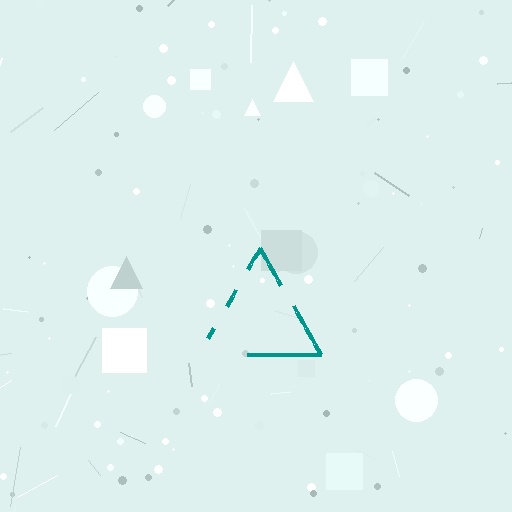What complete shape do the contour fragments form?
The contour fragments form a triangle.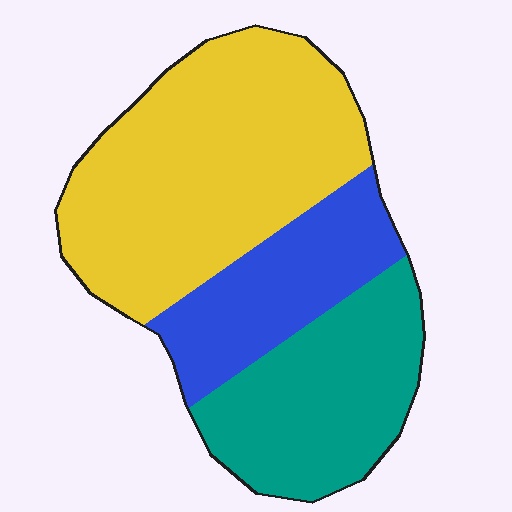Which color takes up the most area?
Yellow, at roughly 50%.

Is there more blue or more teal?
Teal.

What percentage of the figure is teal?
Teal covers about 30% of the figure.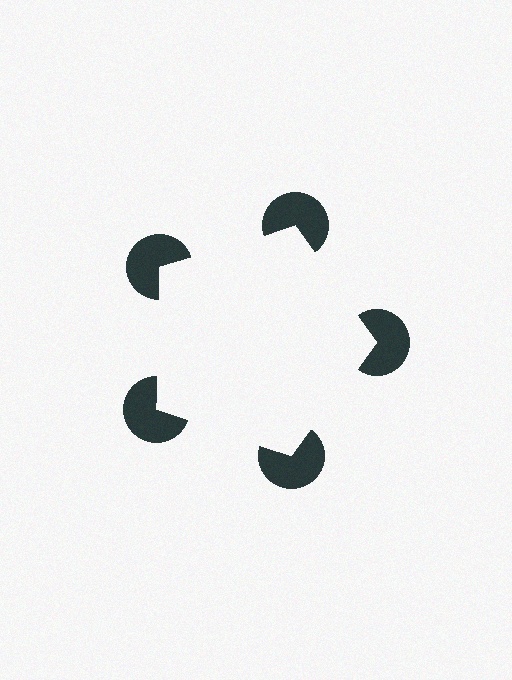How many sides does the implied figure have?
5 sides.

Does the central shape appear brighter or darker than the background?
It typically appears slightly brighter than the background, even though no actual brightness change is drawn.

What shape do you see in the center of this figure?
An illusory pentagon — its edges are inferred from the aligned wedge cuts in the pac-man discs, not physically drawn.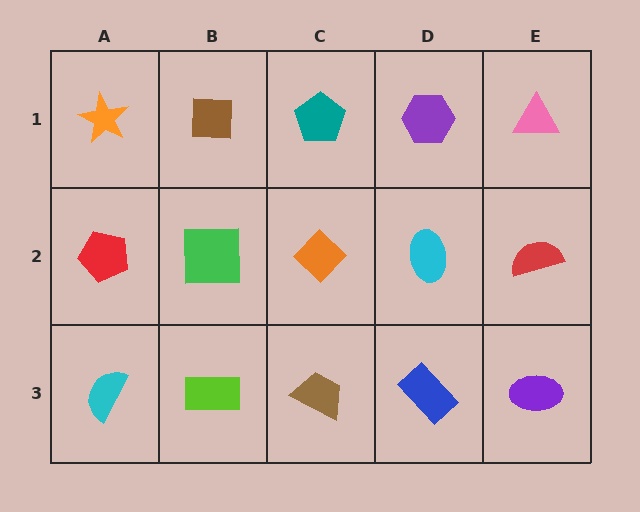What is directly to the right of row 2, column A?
A green square.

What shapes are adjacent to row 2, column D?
A purple hexagon (row 1, column D), a blue rectangle (row 3, column D), an orange diamond (row 2, column C), a red semicircle (row 2, column E).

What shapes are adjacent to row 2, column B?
A brown square (row 1, column B), a lime rectangle (row 3, column B), a red pentagon (row 2, column A), an orange diamond (row 2, column C).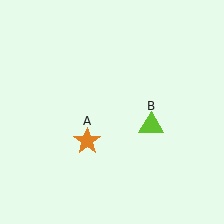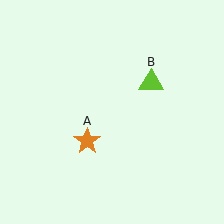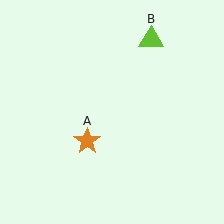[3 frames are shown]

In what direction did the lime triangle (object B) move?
The lime triangle (object B) moved up.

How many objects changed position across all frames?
1 object changed position: lime triangle (object B).